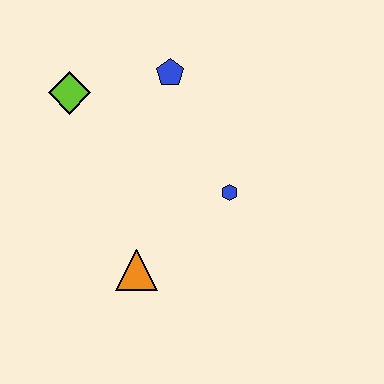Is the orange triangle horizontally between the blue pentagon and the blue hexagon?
No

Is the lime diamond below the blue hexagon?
No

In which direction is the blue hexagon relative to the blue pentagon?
The blue hexagon is below the blue pentagon.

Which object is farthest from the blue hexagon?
The lime diamond is farthest from the blue hexagon.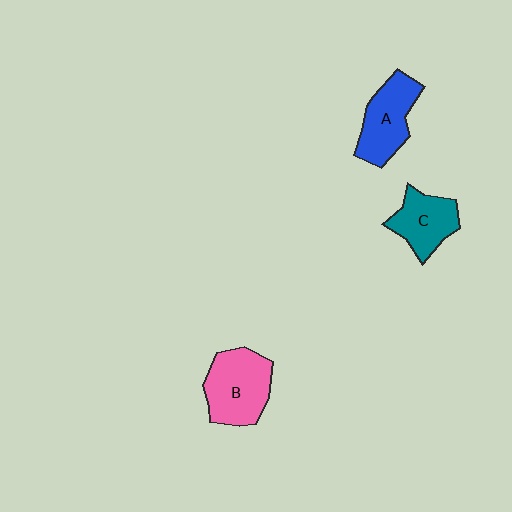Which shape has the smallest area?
Shape C (teal).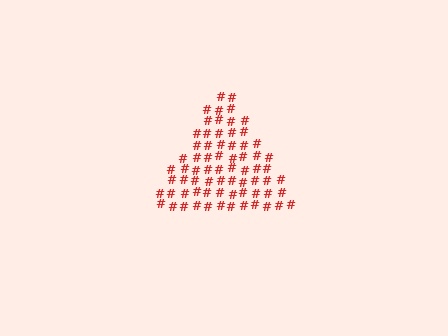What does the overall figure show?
The overall figure shows a triangle.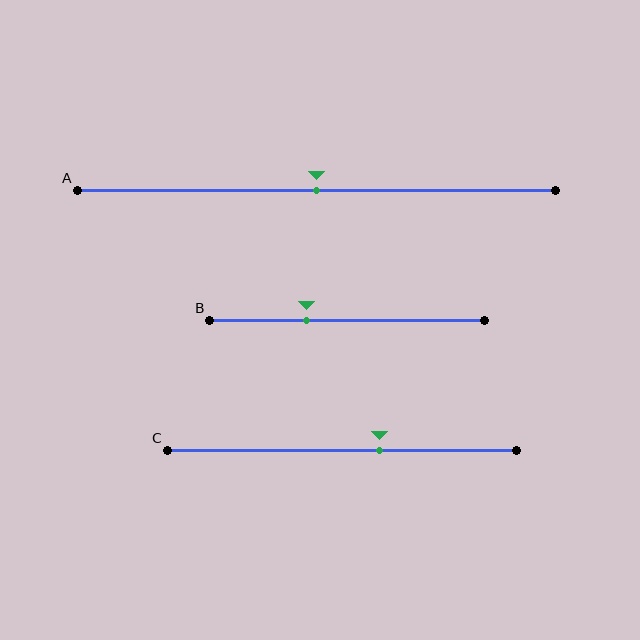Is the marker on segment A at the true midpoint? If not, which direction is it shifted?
Yes, the marker on segment A is at the true midpoint.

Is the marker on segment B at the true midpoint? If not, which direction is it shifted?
No, the marker on segment B is shifted to the left by about 15% of the segment length.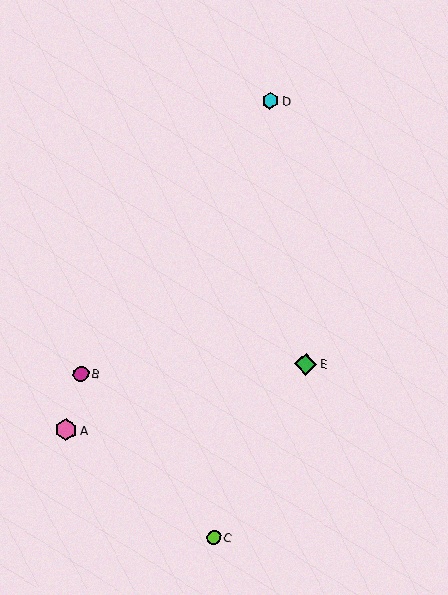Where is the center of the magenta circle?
The center of the magenta circle is at (81, 374).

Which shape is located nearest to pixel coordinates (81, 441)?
The pink hexagon (labeled A) at (66, 430) is nearest to that location.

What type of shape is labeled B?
Shape B is a magenta circle.